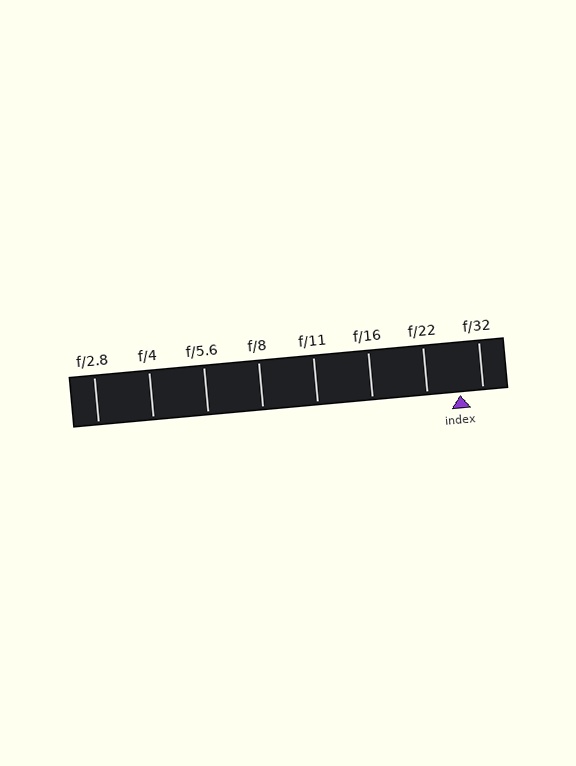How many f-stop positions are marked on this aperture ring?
There are 8 f-stop positions marked.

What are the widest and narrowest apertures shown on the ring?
The widest aperture shown is f/2.8 and the narrowest is f/32.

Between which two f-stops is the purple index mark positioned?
The index mark is between f/22 and f/32.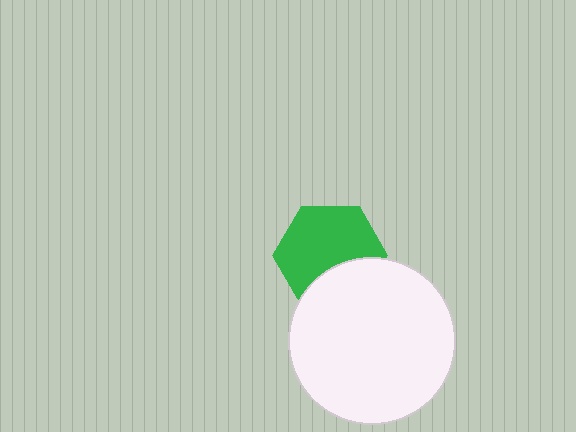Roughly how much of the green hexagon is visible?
Most of it is visible (roughly 69%).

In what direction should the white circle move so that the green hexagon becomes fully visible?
The white circle should move down. That is the shortest direction to clear the overlap and leave the green hexagon fully visible.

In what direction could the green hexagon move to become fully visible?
The green hexagon could move up. That would shift it out from behind the white circle entirely.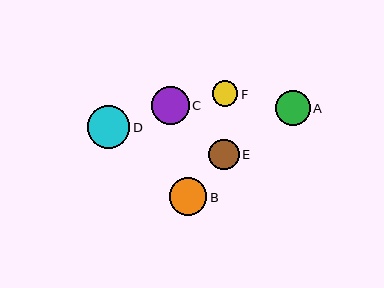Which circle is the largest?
Circle D is the largest with a size of approximately 43 pixels.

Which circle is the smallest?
Circle F is the smallest with a size of approximately 26 pixels.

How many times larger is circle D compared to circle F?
Circle D is approximately 1.7 times the size of circle F.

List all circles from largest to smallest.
From largest to smallest: D, C, B, A, E, F.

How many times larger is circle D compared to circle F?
Circle D is approximately 1.7 times the size of circle F.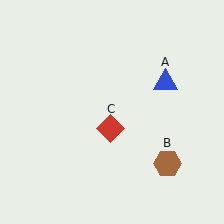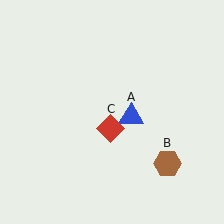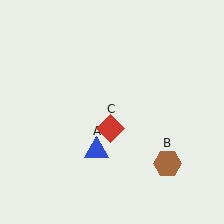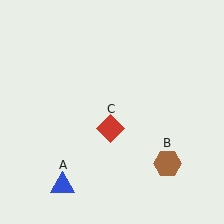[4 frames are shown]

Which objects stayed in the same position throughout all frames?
Brown hexagon (object B) and red diamond (object C) remained stationary.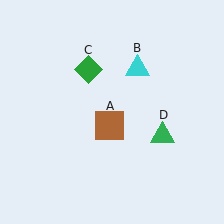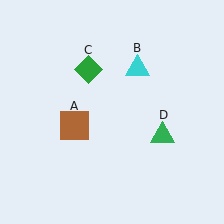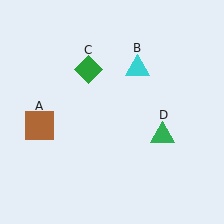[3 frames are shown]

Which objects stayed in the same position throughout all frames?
Cyan triangle (object B) and green diamond (object C) and green triangle (object D) remained stationary.